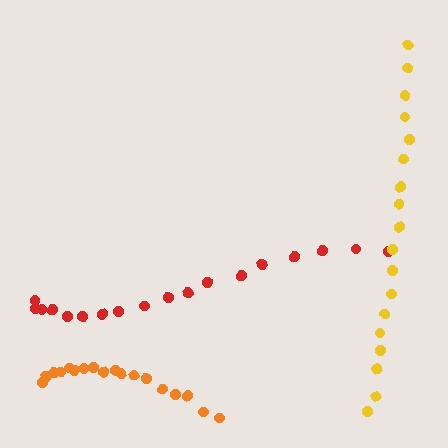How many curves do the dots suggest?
There are 3 distinct paths.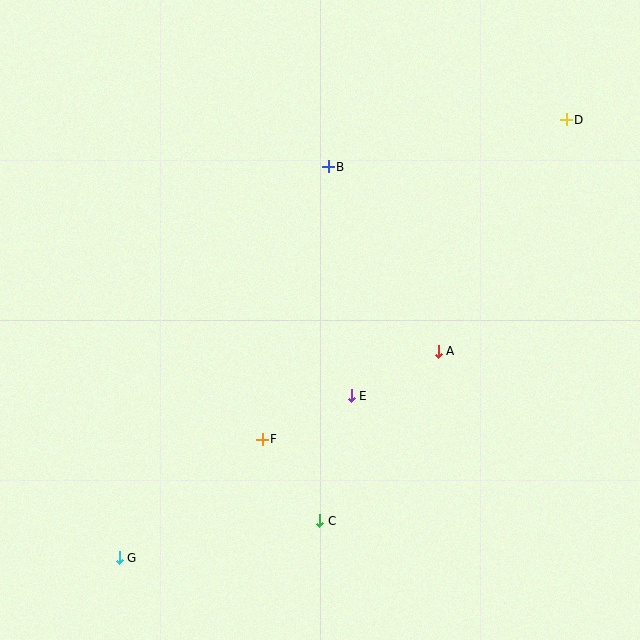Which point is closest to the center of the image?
Point E at (351, 396) is closest to the center.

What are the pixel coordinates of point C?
Point C is at (320, 521).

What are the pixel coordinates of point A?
Point A is at (438, 351).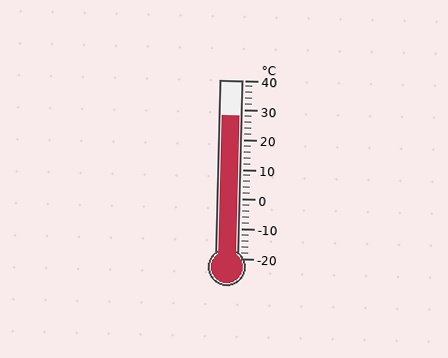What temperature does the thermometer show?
The thermometer shows approximately 28°C.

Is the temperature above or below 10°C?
The temperature is above 10°C.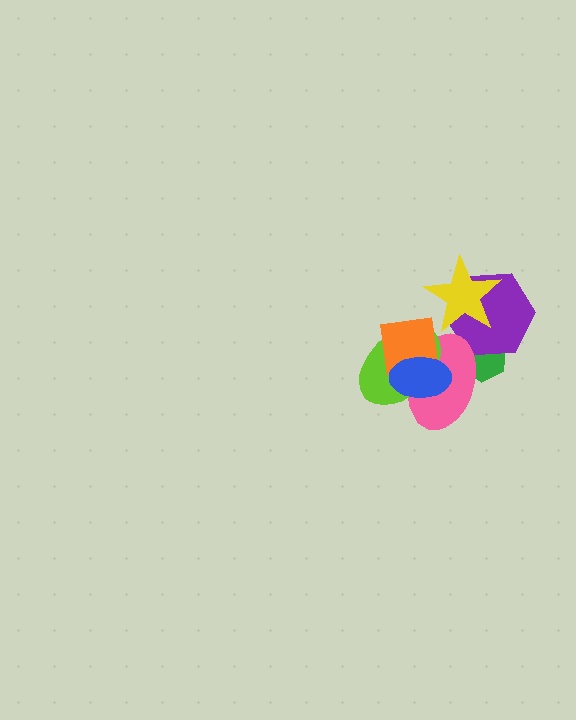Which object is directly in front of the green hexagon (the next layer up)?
The purple hexagon is directly in front of the green hexagon.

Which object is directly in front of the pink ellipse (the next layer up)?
The lime ellipse is directly in front of the pink ellipse.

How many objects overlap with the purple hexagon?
3 objects overlap with the purple hexagon.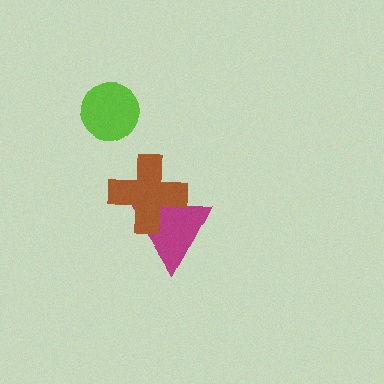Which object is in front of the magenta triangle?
The brown cross is in front of the magenta triangle.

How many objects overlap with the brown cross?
1 object overlaps with the brown cross.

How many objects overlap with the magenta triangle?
1 object overlaps with the magenta triangle.